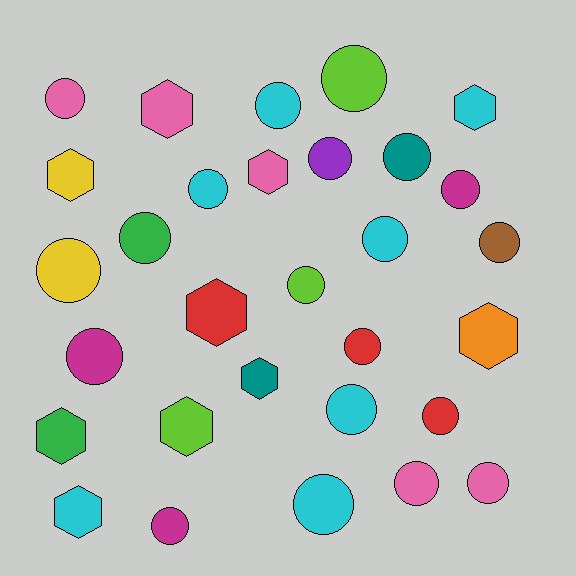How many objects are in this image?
There are 30 objects.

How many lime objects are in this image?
There are 3 lime objects.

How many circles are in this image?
There are 20 circles.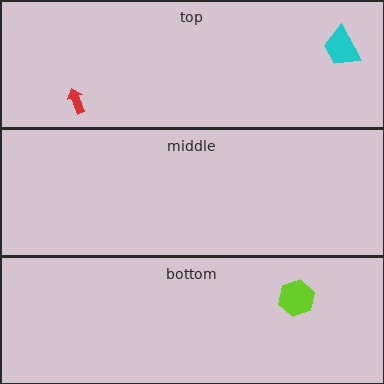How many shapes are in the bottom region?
1.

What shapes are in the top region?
The cyan trapezoid, the red arrow.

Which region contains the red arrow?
The top region.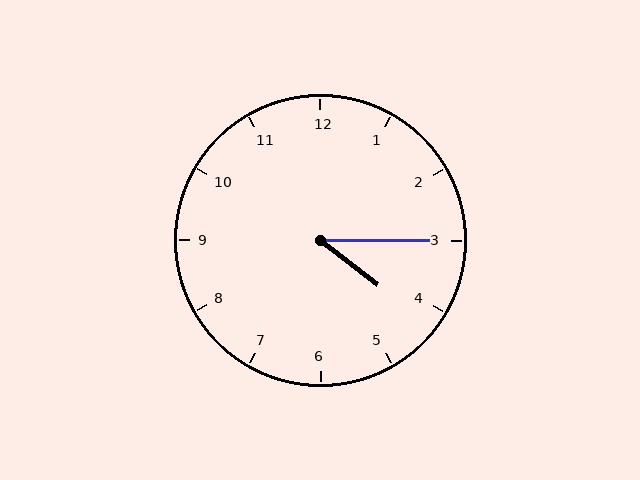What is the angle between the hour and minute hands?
Approximately 38 degrees.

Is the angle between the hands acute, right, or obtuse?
It is acute.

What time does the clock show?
4:15.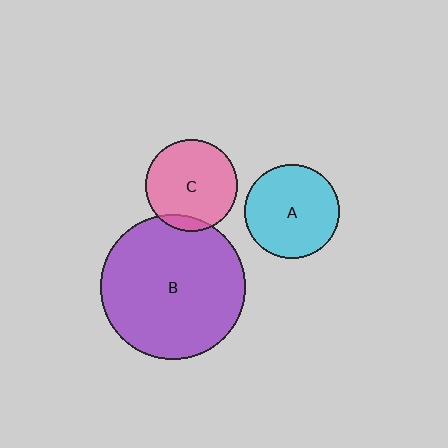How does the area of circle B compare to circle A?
Approximately 2.4 times.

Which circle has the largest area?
Circle B (purple).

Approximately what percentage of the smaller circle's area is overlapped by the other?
Approximately 10%.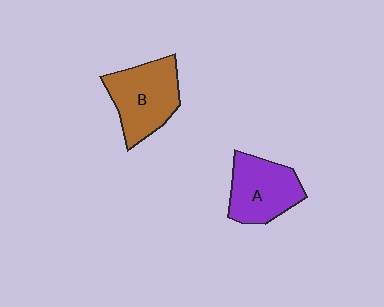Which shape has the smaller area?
Shape A (purple).